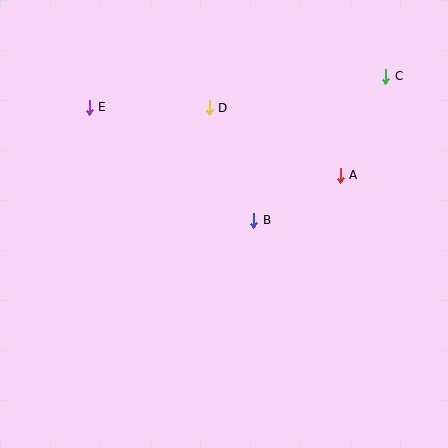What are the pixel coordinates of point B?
Point B is at (254, 220).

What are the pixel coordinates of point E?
Point E is at (89, 107).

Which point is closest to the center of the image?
Point B at (254, 220) is closest to the center.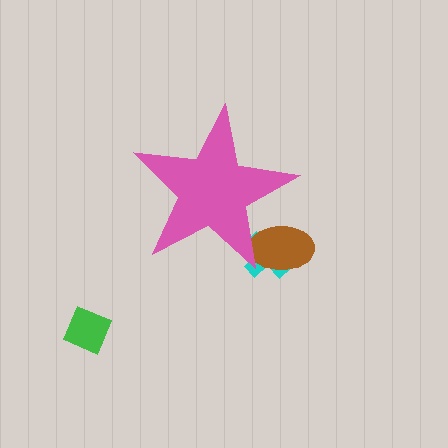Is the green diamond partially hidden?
No, the green diamond is fully visible.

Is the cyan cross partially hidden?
Yes, the cyan cross is partially hidden behind the pink star.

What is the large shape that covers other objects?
A pink star.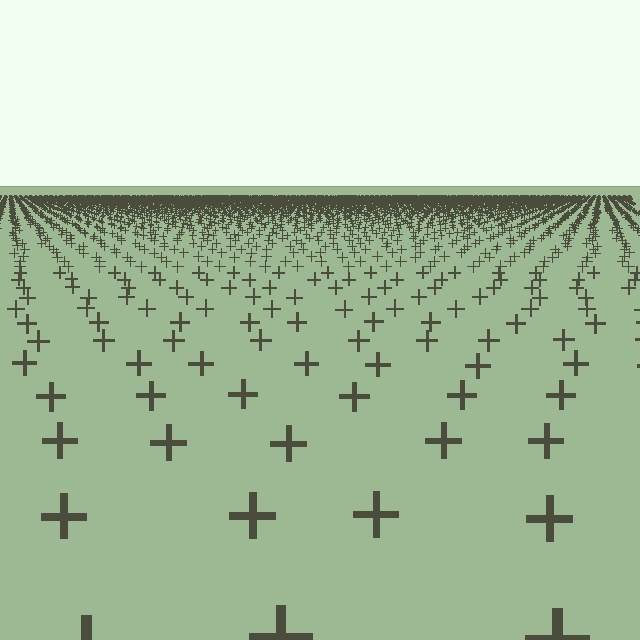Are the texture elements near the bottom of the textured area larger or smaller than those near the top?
Larger. Near the bottom, elements are closer to the viewer and appear at a bigger on-screen size.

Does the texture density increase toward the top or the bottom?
Density increases toward the top.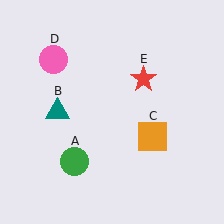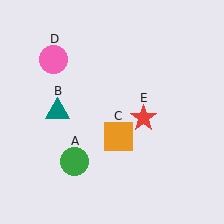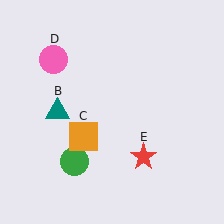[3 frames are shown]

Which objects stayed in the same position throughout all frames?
Green circle (object A) and teal triangle (object B) and pink circle (object D) remained stationary.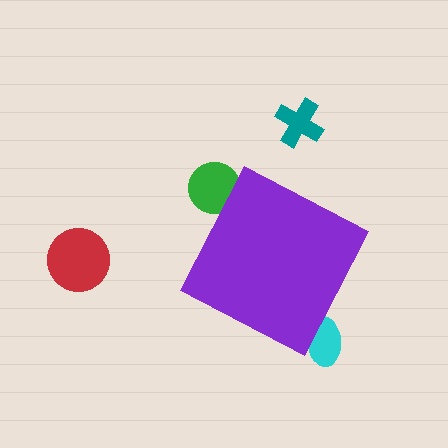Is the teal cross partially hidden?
No, the teal cross is fully visible.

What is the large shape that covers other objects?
A purple diamond.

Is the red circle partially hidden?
No, the red circle is fully visible.